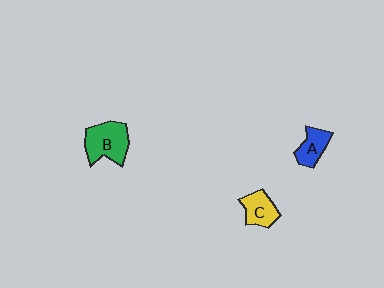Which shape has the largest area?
Shape B (green).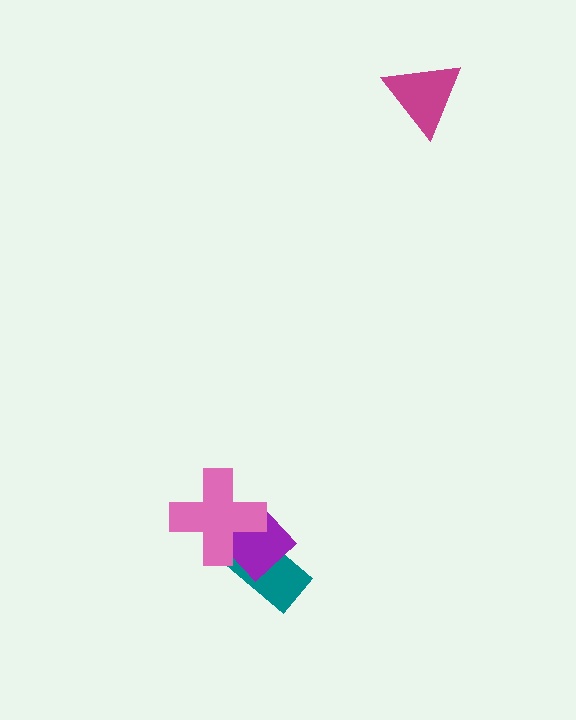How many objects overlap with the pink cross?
2 objects overlap with the pink cross.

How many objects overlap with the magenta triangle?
0 objects overlap with the magenta triangle.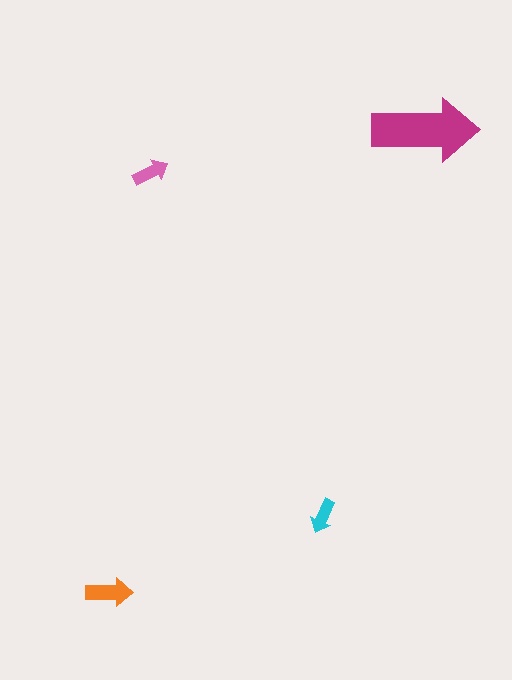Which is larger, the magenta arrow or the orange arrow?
The magenta one.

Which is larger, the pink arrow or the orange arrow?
The orange one.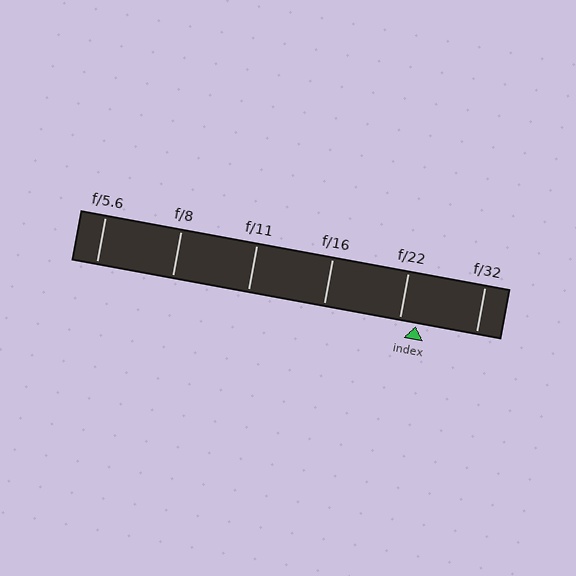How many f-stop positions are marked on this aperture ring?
There are 6 f-stop positions marked.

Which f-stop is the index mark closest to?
The index mark is closest to f/22.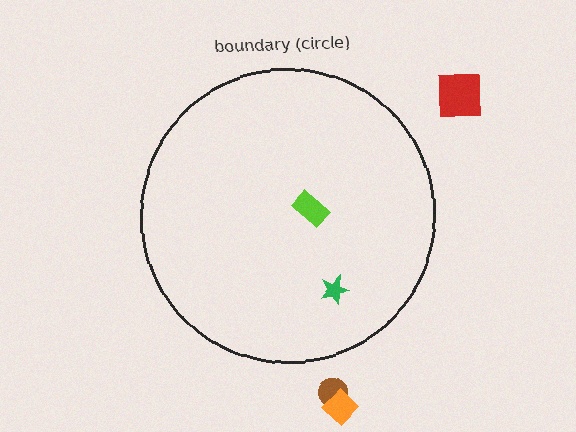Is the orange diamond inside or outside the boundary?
Outside.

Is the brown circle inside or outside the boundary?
Outside.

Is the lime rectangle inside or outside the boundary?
Inside.